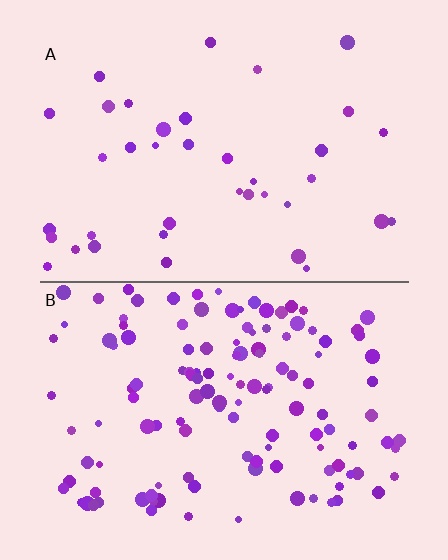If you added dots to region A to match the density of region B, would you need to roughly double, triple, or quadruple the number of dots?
Approximately triple.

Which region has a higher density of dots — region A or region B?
B (the bottom).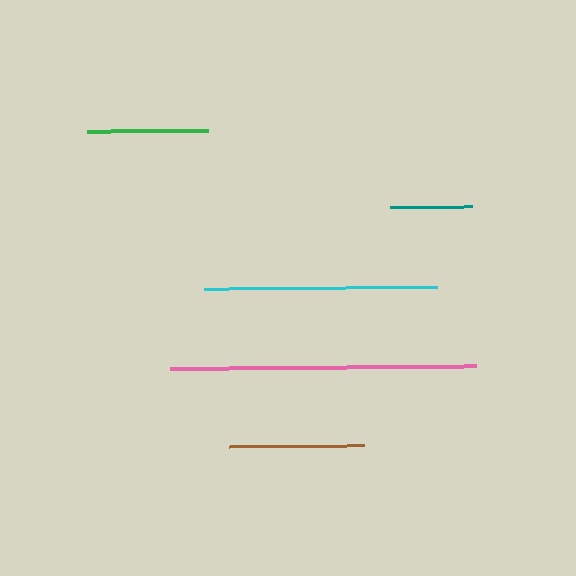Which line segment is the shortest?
The teal line is the shortest at approximately 81 pixels.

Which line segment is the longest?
The pink line is the longest at approximately 306 pixels.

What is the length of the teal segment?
The teal segment is approximately 81 pixels long.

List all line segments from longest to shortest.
From longest to shortest: pink, cyan, brown, green, teal.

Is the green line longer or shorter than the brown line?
The brown line is longer than the green line.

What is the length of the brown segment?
The brown segment is approximately 135 pixels long.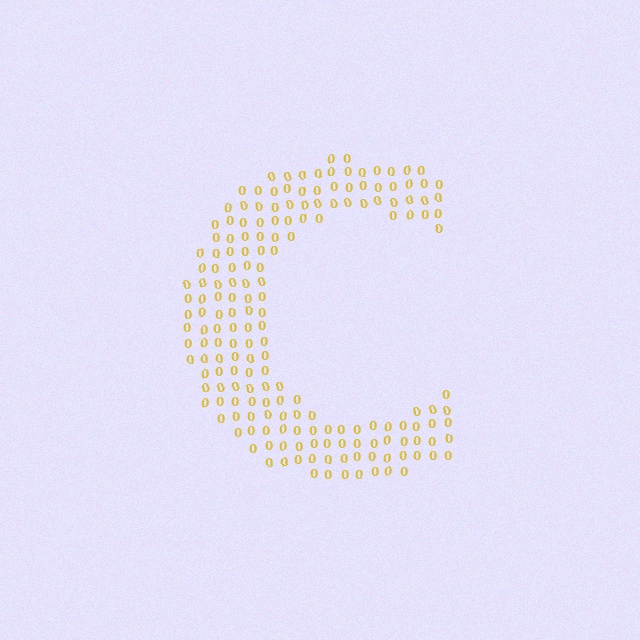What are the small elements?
The small elements are digit 0's.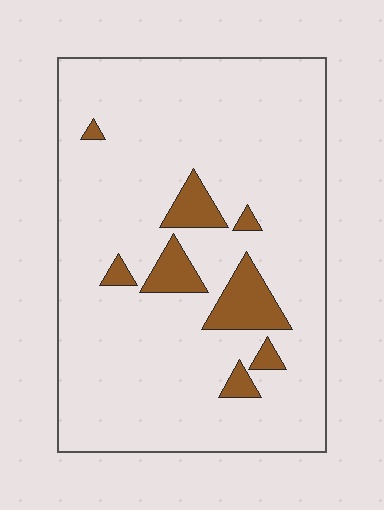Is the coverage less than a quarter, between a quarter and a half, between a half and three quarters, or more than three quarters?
Less than a quarter.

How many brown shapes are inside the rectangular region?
8.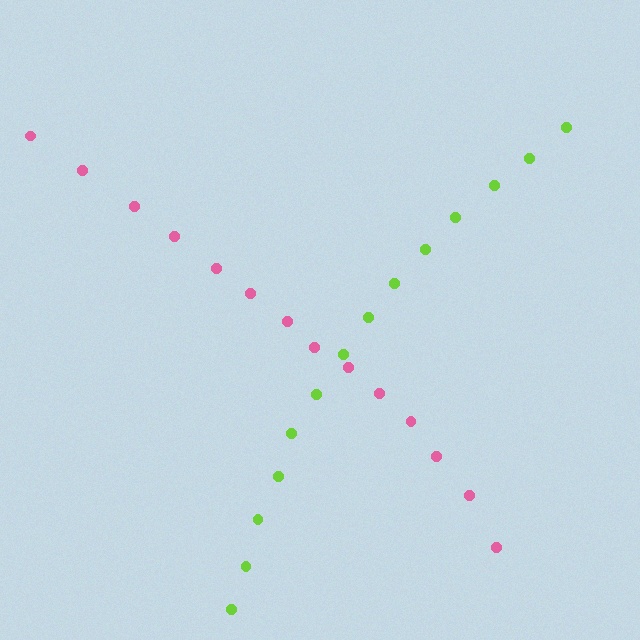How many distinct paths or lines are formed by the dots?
There are 2 distinct paths.